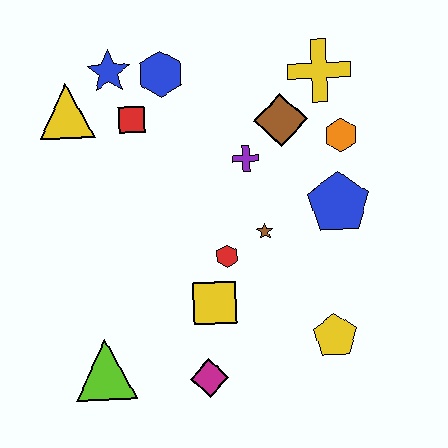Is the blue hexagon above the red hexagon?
Yes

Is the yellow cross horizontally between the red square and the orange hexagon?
Yes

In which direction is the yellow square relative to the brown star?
The yellow square is below the brown star.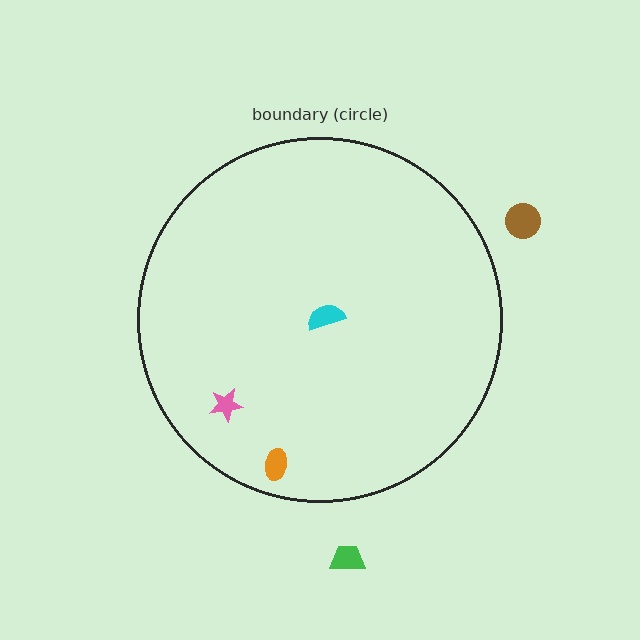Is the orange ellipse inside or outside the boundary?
Inside.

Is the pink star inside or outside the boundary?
Inside.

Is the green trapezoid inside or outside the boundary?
Outside.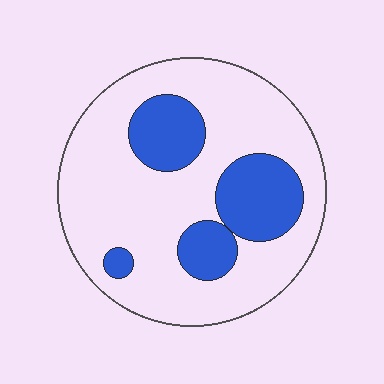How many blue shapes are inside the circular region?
4.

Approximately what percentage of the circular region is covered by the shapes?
Approximately 25%.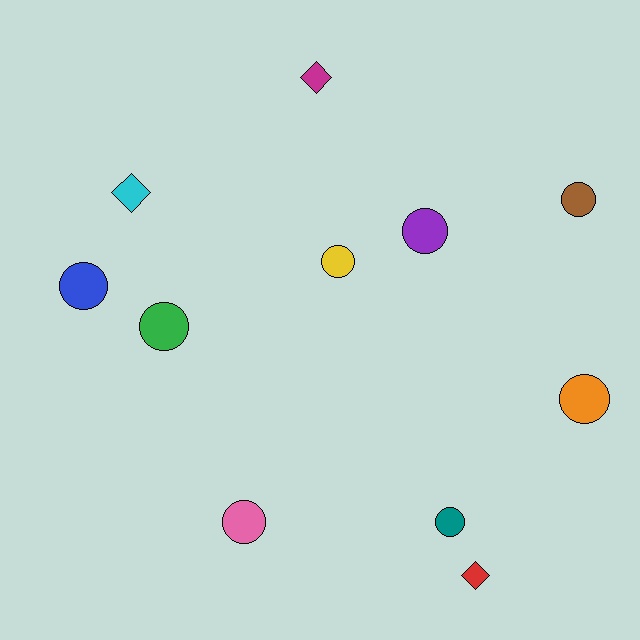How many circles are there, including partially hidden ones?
There are 8 circles.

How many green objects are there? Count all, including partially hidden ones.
There is 1 green object.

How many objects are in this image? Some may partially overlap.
There are 11 objects.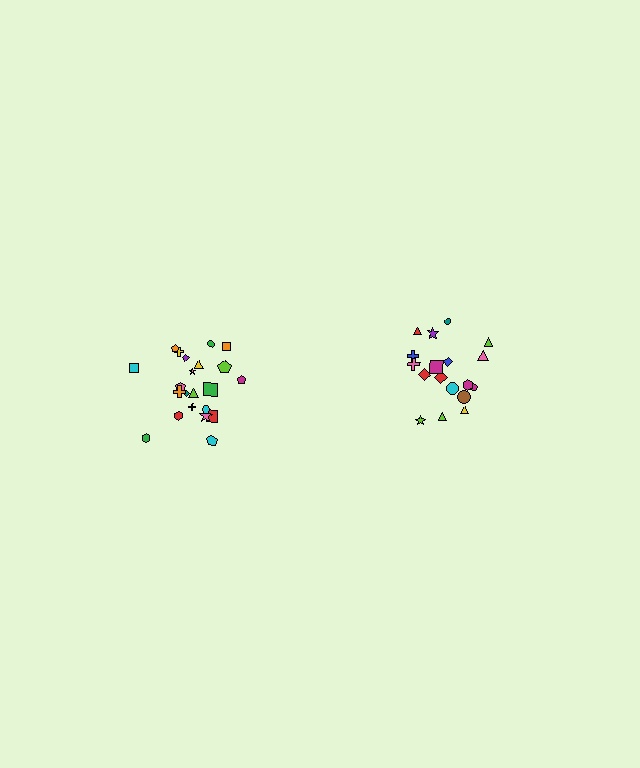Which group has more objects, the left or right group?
The left group.